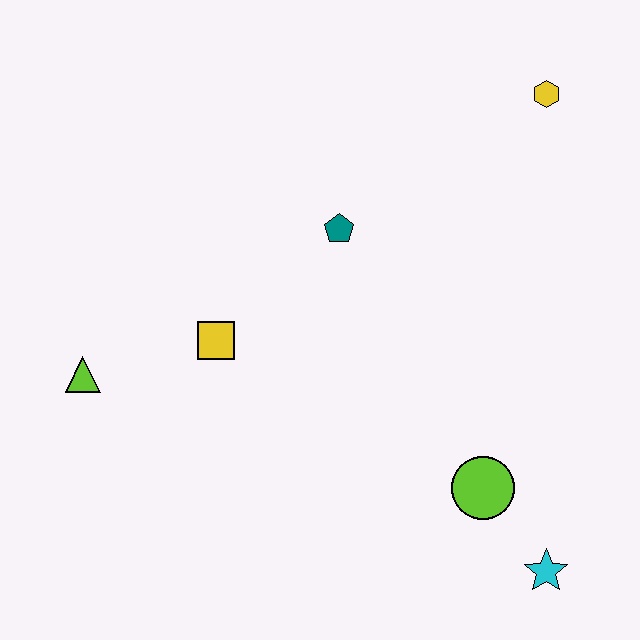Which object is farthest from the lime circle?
The lime triangle is farthest from the lime circle.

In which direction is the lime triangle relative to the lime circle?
The lime triangle is to the left of the lime circle.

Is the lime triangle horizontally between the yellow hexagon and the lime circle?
No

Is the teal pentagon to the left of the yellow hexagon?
Yes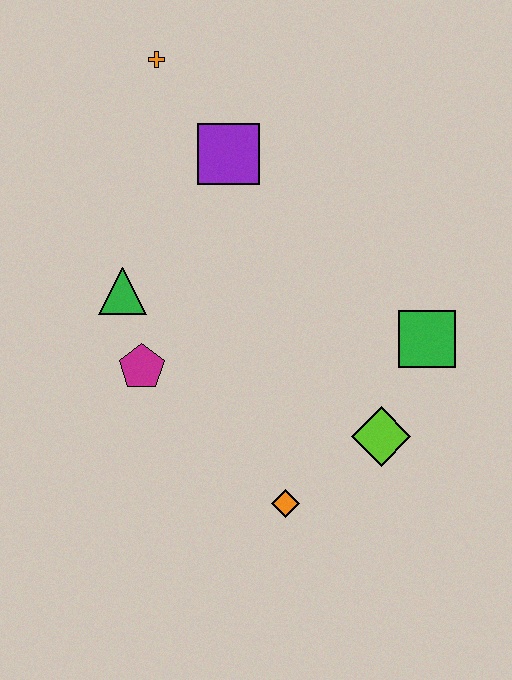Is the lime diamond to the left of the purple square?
No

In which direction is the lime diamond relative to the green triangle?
The lime diamond is to the right of the green triangle.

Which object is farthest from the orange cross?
The orange diamond is farthest from the orange cross.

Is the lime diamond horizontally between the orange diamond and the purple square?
No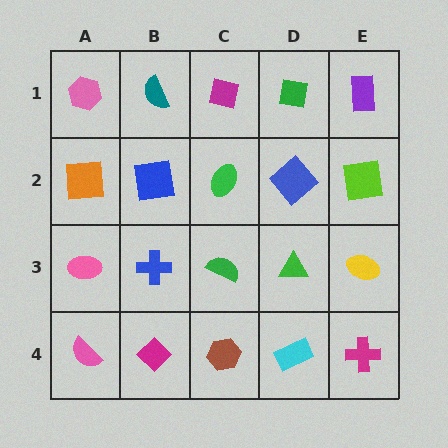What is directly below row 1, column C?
A green ellipse.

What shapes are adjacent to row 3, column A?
An orange square (row 2, column A), a pink semicircle (row 4, column A), a blue cross (row 3, column B).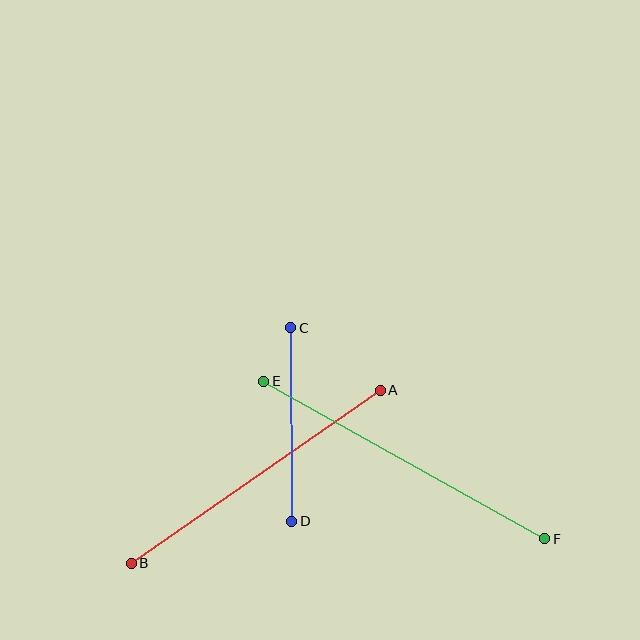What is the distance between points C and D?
The distance is approximately 193 pixels.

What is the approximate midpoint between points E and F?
The midpoint is at approximately (404, 460) pixels.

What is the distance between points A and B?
The distance is approximately 303 pixels.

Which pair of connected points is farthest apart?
Points E and F are farthest apart.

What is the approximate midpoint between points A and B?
The midpoint is at approximately (256, 477) pixels.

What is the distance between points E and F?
The distance is approximately 322 pixels.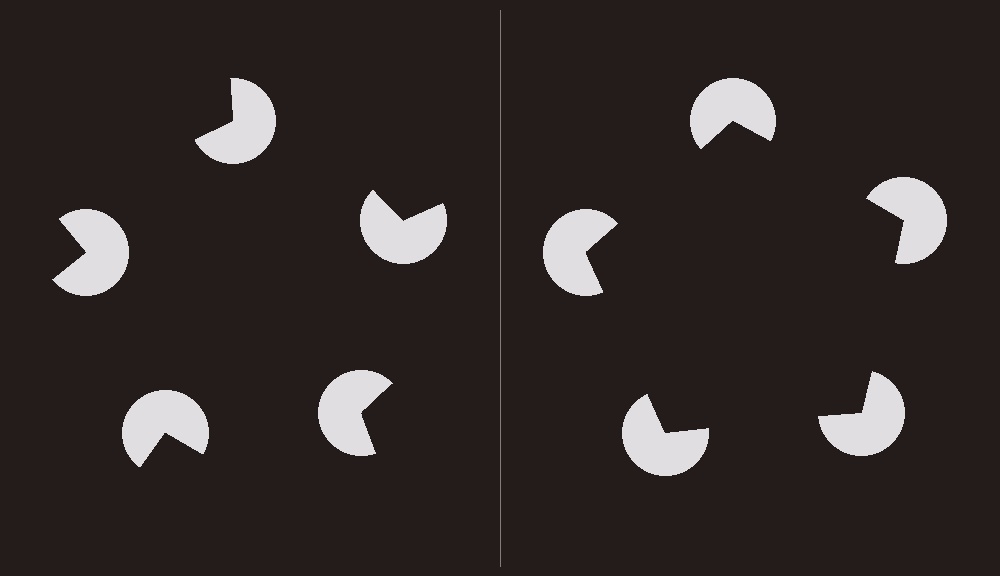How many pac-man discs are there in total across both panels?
10 — 5 on each side.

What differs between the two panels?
The pac-man discs are positioned identically on both sides; only the wedge orientations differ. On the right they align to a pentagon; on the left they are misaligned.